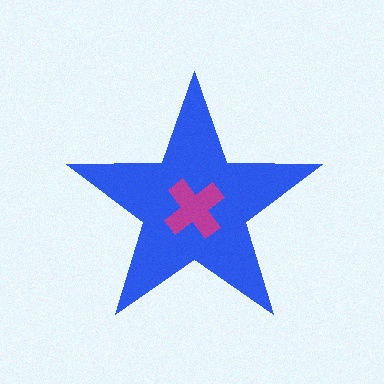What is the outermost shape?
The blue star.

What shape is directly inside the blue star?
The magenta cross.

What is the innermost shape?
The magenta cross.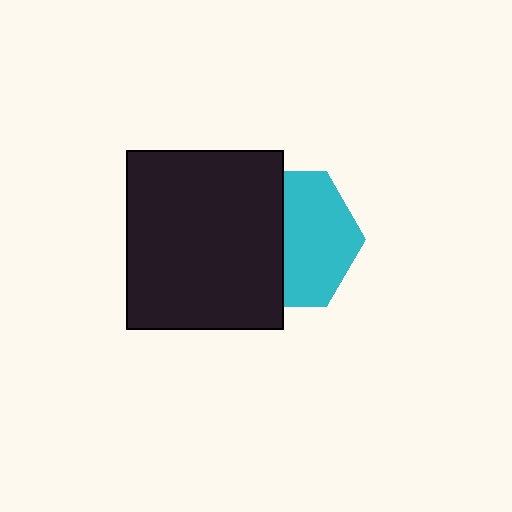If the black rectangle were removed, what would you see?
You would see the complete cyan hexagon.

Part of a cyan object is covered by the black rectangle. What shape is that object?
It is a hexagon.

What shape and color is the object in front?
The object in front is a black rectangle.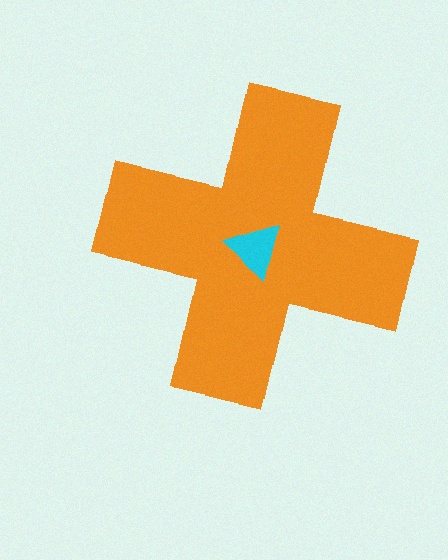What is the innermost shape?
The cyan triangle.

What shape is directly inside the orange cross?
The cyan triangle.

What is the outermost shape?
The orange cross.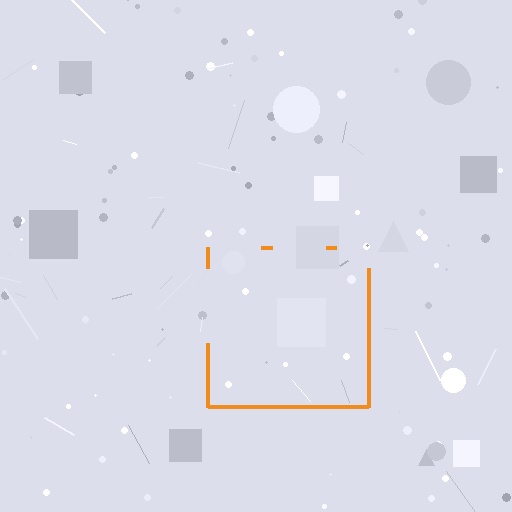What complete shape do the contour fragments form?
The contour fragments form a square.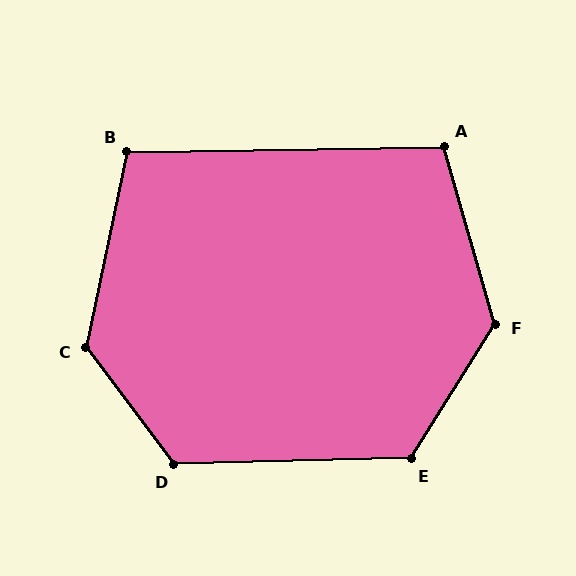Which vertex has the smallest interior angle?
B, at approximately 103 degrees.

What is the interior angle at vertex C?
Approximately 131 degrees (obtuse).